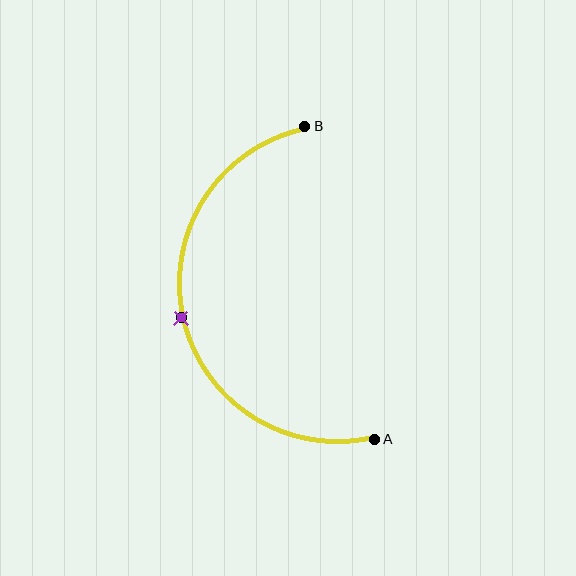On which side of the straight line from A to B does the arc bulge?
The arc bulges to the left of the straight line connecting A and B.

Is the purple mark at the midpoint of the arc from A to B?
Yes. The purple mark lies on the arc at equal arc-length from both A and B — it is the arc midpoint.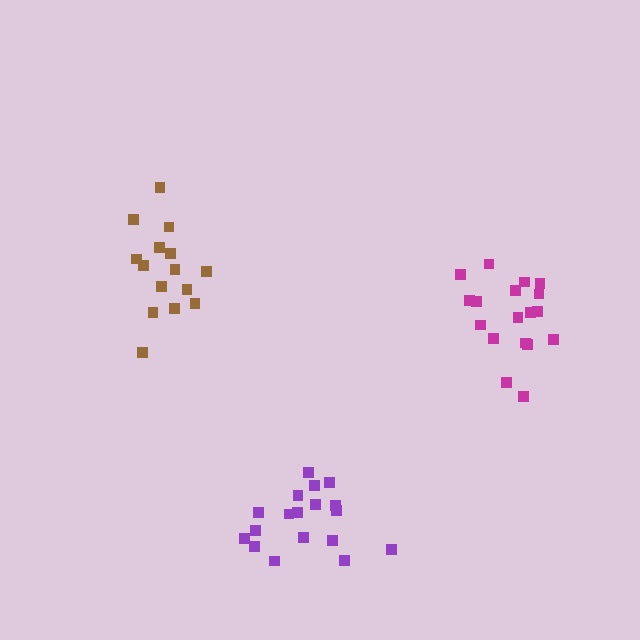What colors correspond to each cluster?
The clusters are colored: purple, brown, magenta.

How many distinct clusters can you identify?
There are 3 distinct clusters.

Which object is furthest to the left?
The brown cluster is leftmost.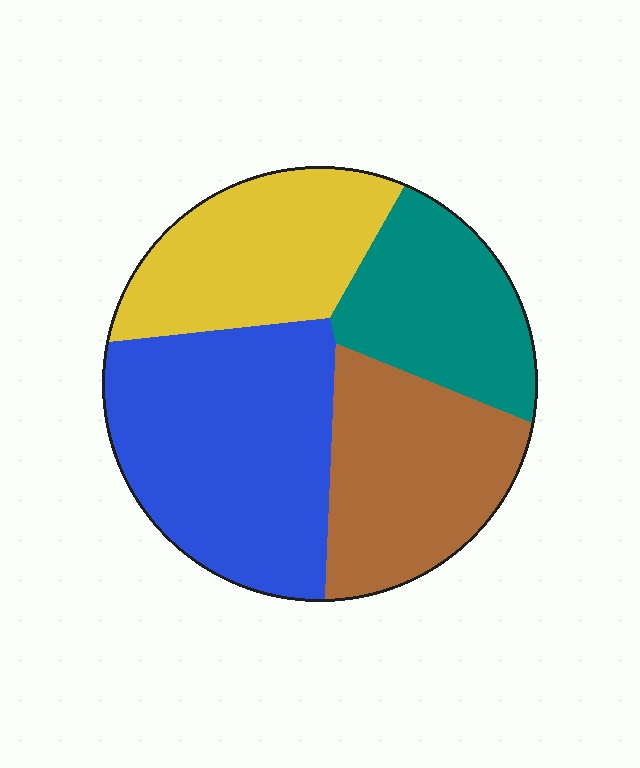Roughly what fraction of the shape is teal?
Teal covers around 20% of the shape.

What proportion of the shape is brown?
Brown takes up about one quarter (1/4) of the shape.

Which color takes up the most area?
Blue, at roughly 35%.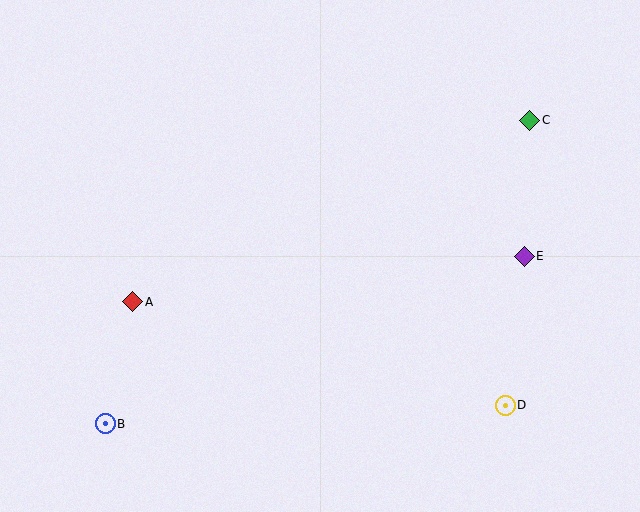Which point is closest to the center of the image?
Point A at (133, 302) is closest to the center.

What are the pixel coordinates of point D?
Point D is at (505, 405).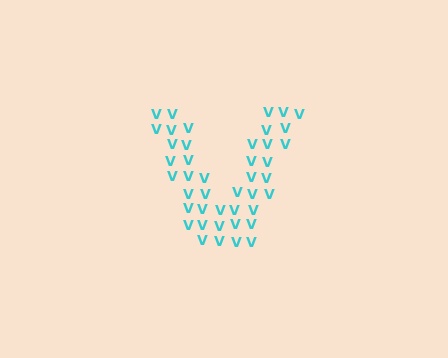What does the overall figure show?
The overall figure shows the letter V.